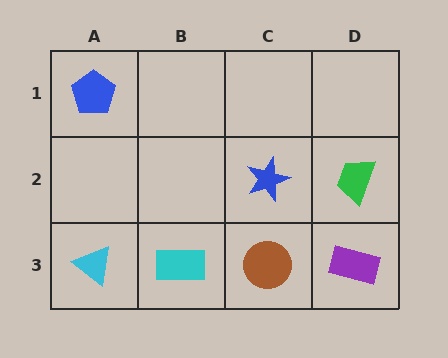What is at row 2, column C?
A blue star.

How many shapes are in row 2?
2 shapes.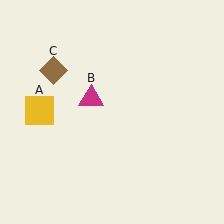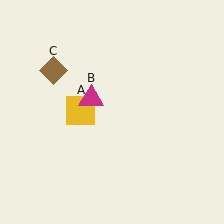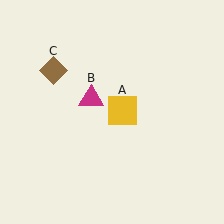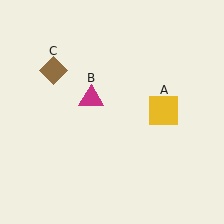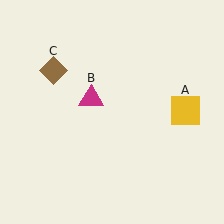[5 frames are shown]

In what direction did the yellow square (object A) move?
The yellow square (object A) moved right.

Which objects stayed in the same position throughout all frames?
Magenta triangle (object B) and brown diamond (object C) remained stationary.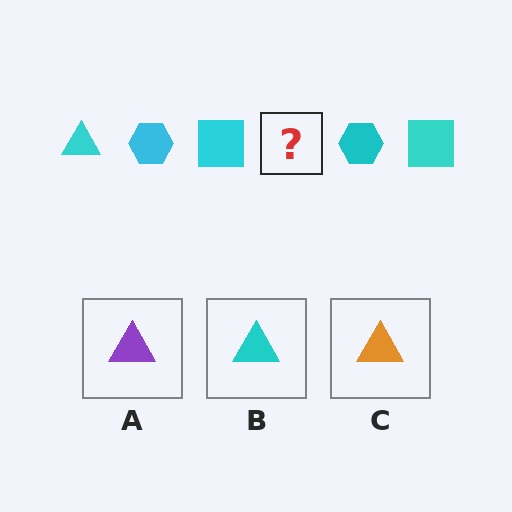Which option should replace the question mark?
Option B.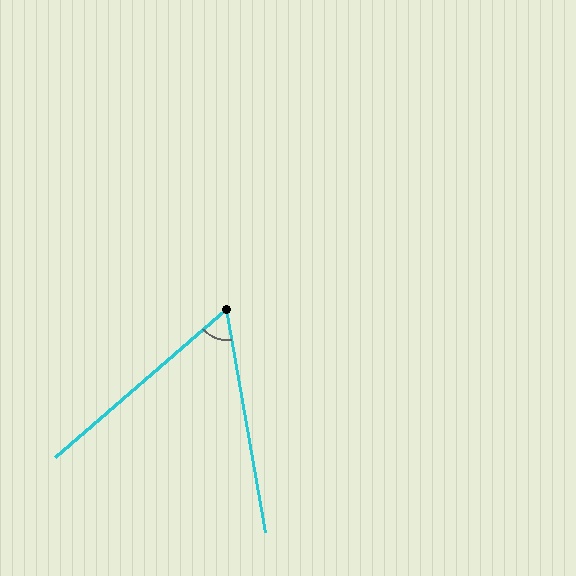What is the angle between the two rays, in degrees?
Approximately 59 degrees.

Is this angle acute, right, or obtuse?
It is acute.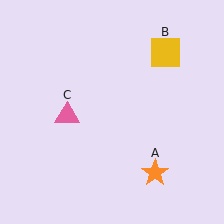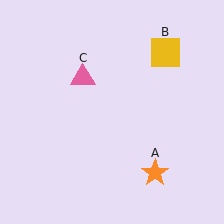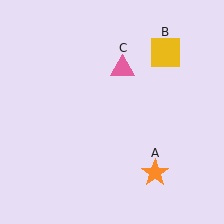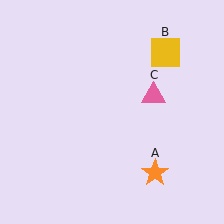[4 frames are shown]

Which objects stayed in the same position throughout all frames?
Orange star (object A) and yellow square (object B) remained stationary.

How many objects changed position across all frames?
1 object changed position: pink triangle (object C).